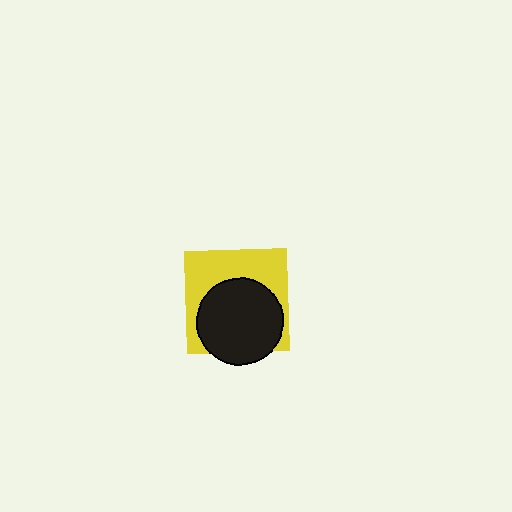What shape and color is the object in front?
The object in front is a black circle.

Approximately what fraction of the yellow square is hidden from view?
Roughly 52% of the yellow square is hidden behind the black circle.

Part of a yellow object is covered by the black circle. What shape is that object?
It is a square.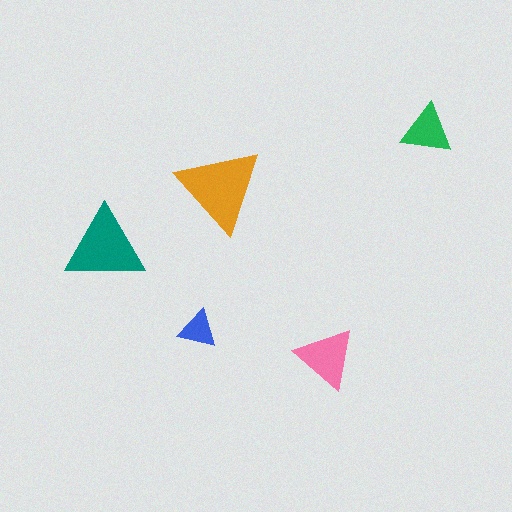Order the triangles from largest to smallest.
the orange one, the teal one, the pink one, the green one, the blue one.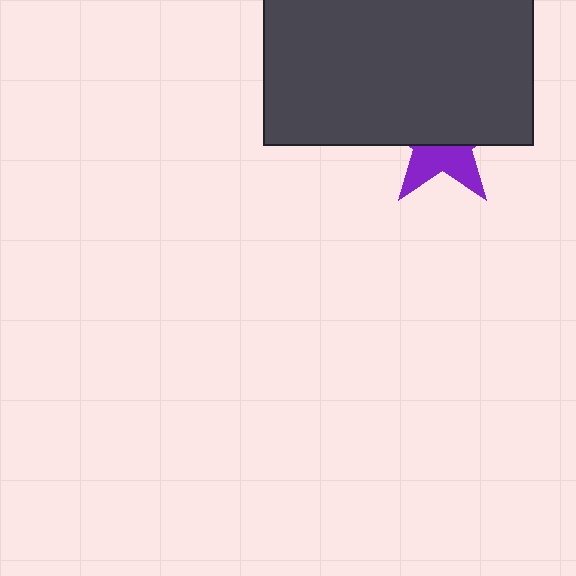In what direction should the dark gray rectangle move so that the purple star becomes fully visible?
The dark gray rectangle should move up. That is the shortest direction to clear the overlap and leave the purple star fully visible.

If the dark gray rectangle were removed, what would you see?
You would see the complete purple star.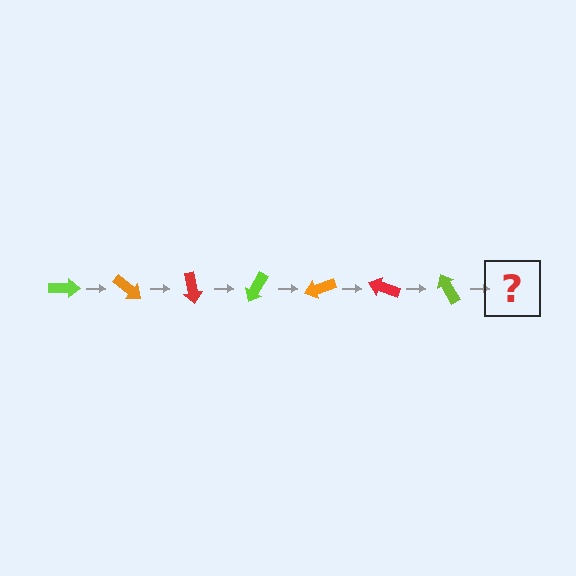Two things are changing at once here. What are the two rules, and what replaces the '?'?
The two rules are that it rotates 40 degrees each step and the color cycles through lime, orange, and red. The '?' should be an orange arrow, rotated 280 degrees from the start.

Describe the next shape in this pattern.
It should be an orange arrow, rotated 280 degrees from the start.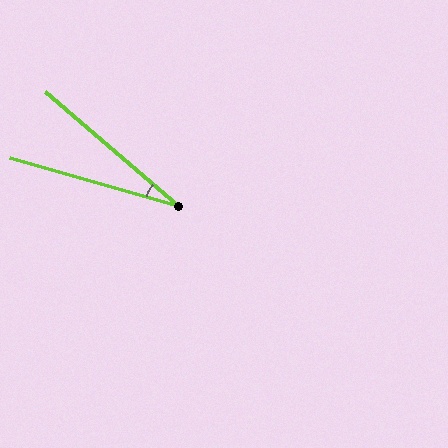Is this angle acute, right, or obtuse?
It is acute.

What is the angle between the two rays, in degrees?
Approximately 25 degrees.